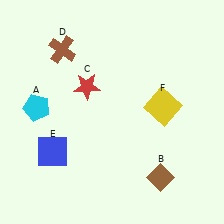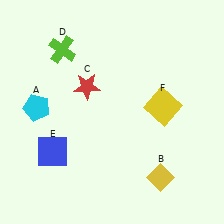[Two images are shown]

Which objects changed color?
B changed from brown to yellow. D changed from brown to lime.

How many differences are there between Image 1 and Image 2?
There are 2 differences between the two images.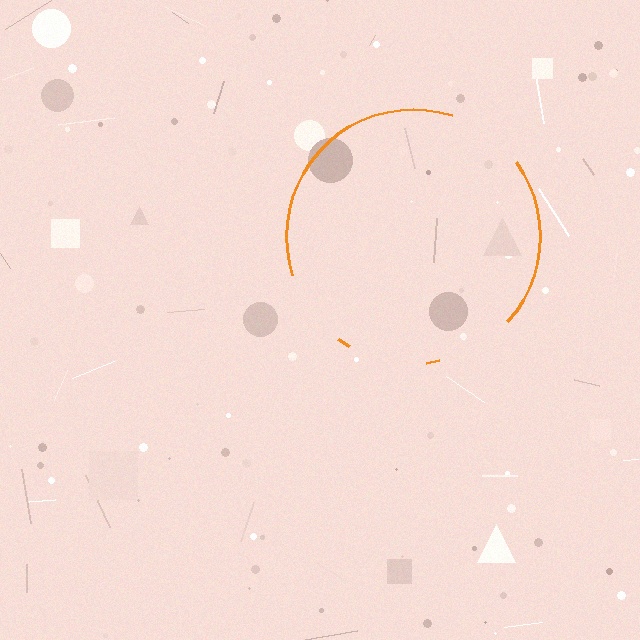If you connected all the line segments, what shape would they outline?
They would outline a circle.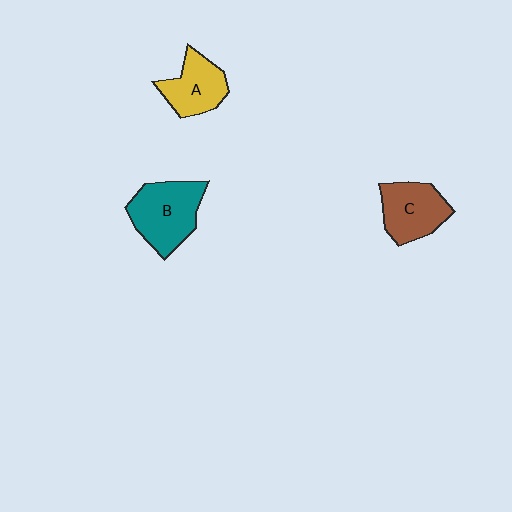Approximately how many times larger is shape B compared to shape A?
Approximately 1.3 times.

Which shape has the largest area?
Shape B (teal).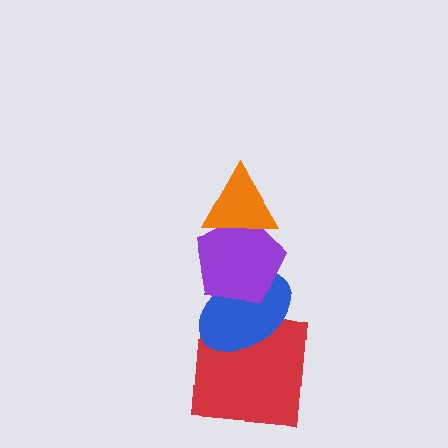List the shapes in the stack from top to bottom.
From top to bottom: the orange triangle, the purple pentagon, the blue ellipse, the red square.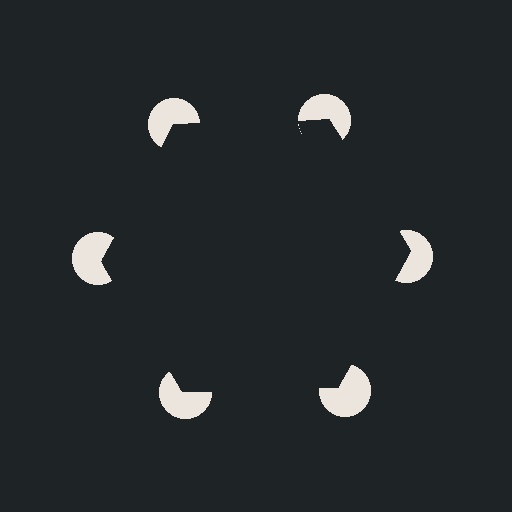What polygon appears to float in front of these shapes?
An illusory hexagon — its edges are inferred from the aligned wedge cuts in the pac-man discs, not physically drawn.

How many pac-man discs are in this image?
There are 6 — one at each vertex of the illusory hexagon.